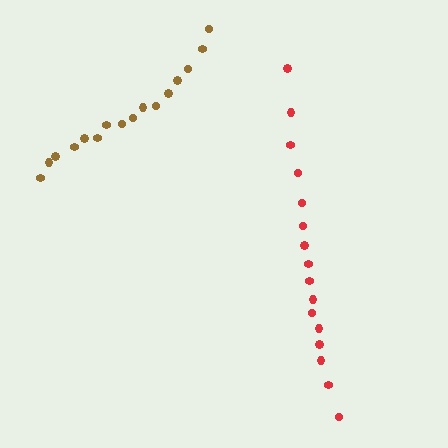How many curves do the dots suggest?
There are 2 distinct paths.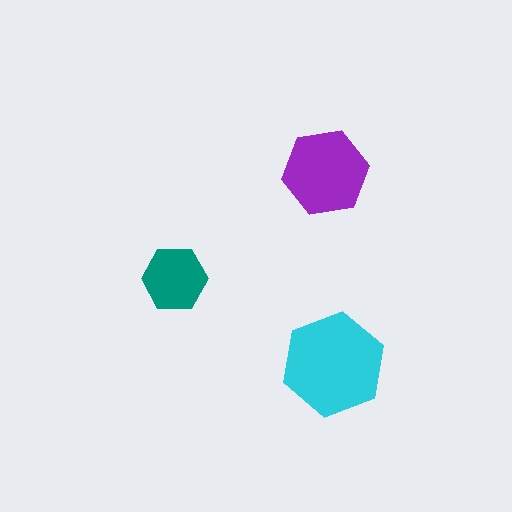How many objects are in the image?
There are 3 objects in the image.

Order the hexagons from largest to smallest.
the cyan one, the purple one, the teal one.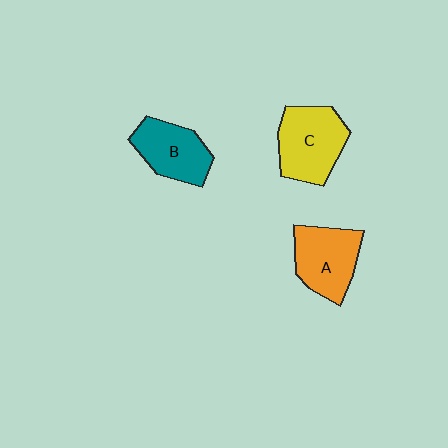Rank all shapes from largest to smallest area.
From largest to smallest: C (yellow), A (orange), B (teal).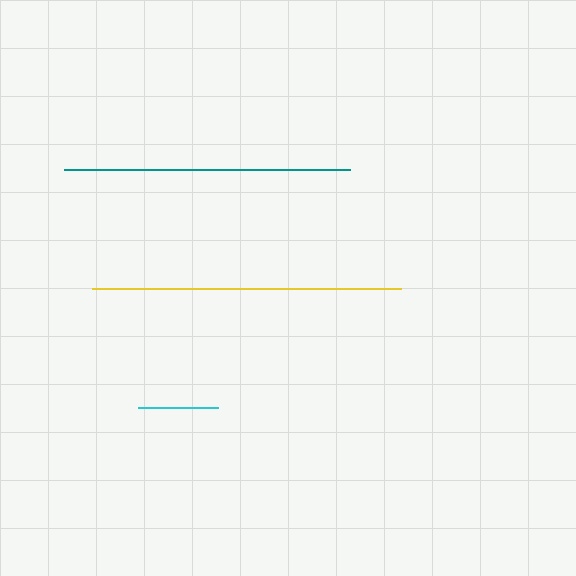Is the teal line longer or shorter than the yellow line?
The yellow line is longer than the teal line.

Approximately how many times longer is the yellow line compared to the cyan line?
The yellow line is approximately 3.9 times the length of the cyan line.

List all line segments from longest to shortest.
From longest to shortest: yellow, teal, cyan.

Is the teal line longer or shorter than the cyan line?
The teal line is longer than the cyan line.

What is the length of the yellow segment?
The yellow segment is approximately 309 pixels long.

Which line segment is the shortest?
The cyan line is the shortest at approximately 79 pixels.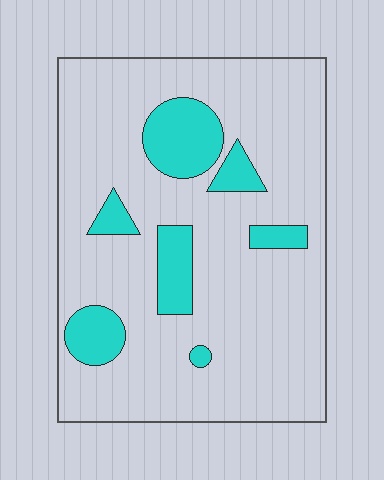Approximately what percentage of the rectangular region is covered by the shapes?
Approximately 15%.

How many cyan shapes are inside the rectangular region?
7.